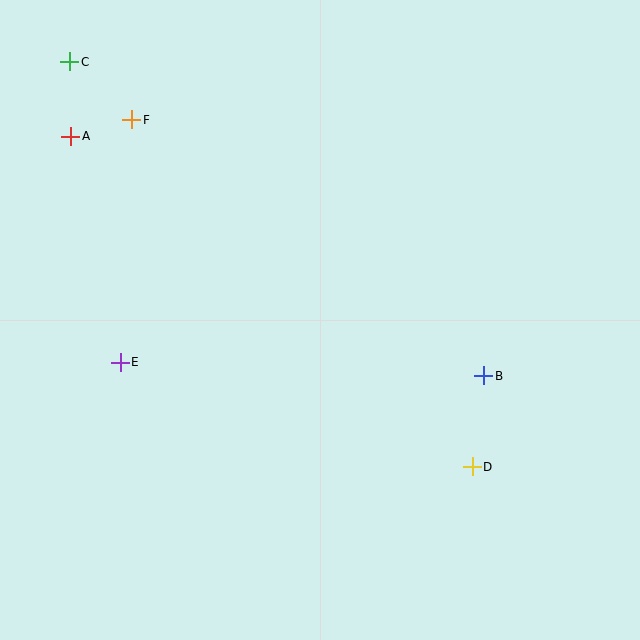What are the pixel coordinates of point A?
Point A is at (71, 136).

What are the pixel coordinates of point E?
Point E is at (120, 362).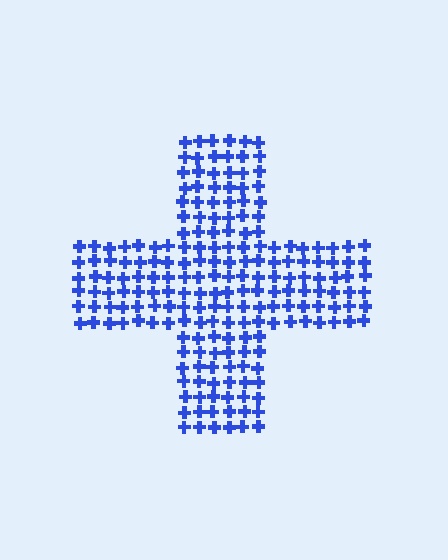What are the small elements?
The small elements are crosses.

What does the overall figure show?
The overall figure shows a cross.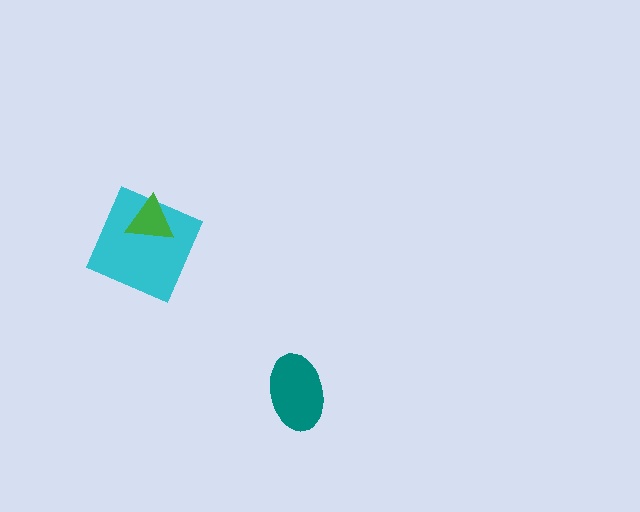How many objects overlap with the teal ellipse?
0 objects overlap with the teal ellipse.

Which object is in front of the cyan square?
The green triangle is in front of the cyan square.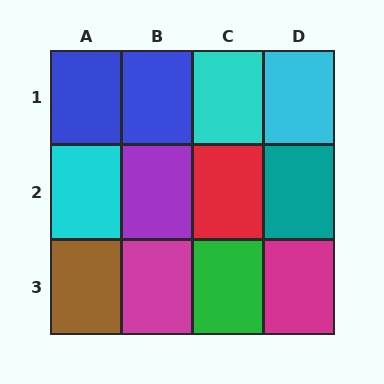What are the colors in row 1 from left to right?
Blue, blue, cyan, cyan.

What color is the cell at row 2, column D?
Teal.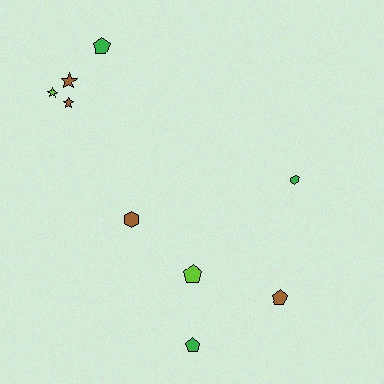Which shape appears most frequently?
Pentagon, with 4 objects.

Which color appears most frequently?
Brown, with 4 objects.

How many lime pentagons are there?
There is 1 lime pentagon.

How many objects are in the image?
There are 9 objects.